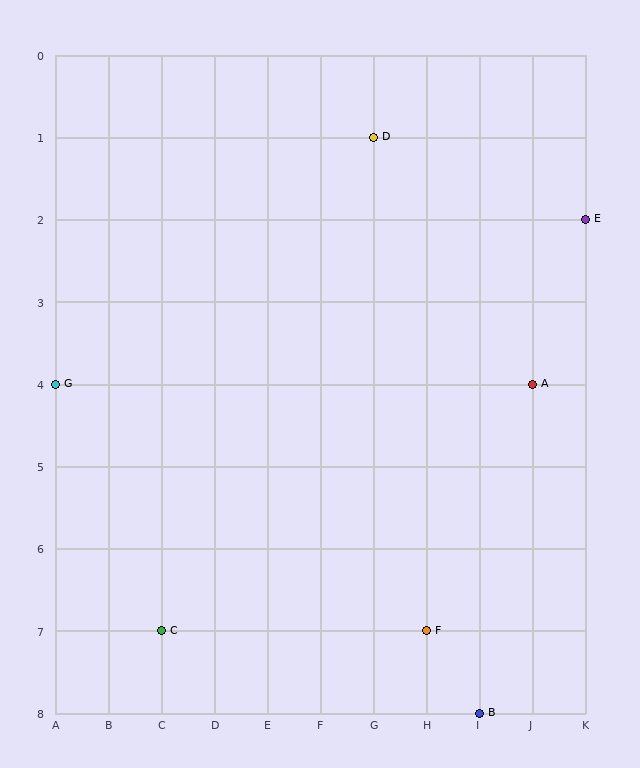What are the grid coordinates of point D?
Point D is at grid coordinates (G, 1).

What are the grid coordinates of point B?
Point B is at grid coordinates (I, 8).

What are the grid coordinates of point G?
Point G is at grid coordinates (A, 4).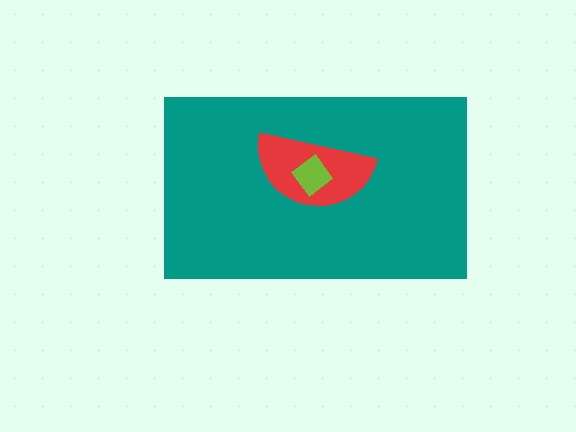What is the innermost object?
The lime diamond.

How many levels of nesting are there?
3.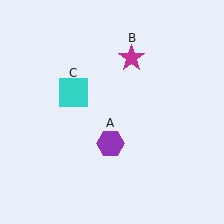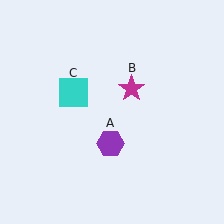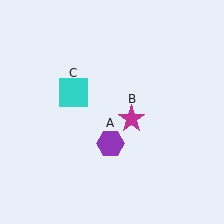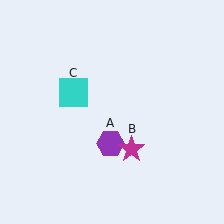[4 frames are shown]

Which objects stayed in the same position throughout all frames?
Purple hexagon (object A) and cyan square (object C) remained stationary.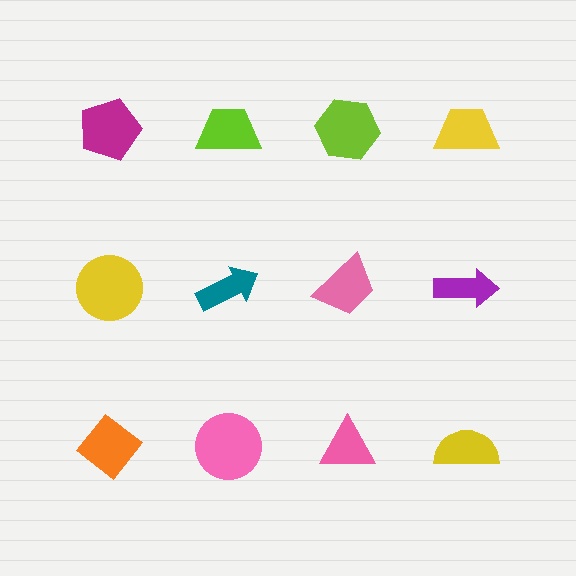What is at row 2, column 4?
A purple arrow.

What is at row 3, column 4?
A yellow semicircle.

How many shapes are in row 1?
4 shapes.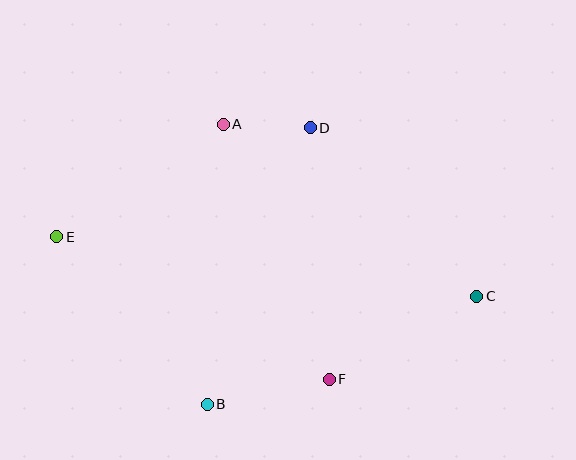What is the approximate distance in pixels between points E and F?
The distance between E and F is approximately 308 pixels.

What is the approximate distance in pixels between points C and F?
The distance between C and F is approximately 169 pixels.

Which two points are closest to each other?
Points A and D are closest to each other.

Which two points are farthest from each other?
Points C and E are farthest from each other.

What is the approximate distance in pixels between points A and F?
The distance between A and F is approximately 277 pixels.